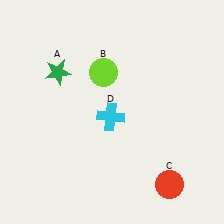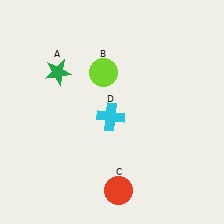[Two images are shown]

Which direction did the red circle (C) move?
The red circle (C) moved left.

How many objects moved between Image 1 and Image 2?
1 object moved between the two images.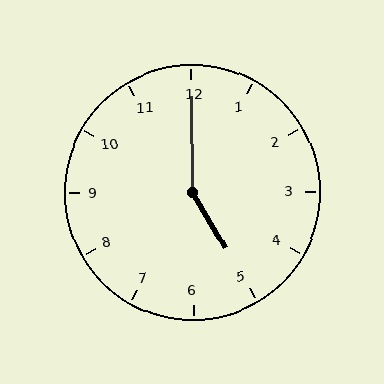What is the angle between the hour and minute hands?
Approximately 150 degrees.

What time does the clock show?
5:00.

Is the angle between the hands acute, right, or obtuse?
It is obtuse.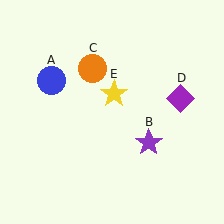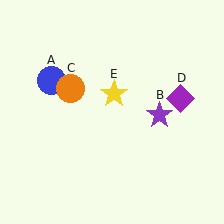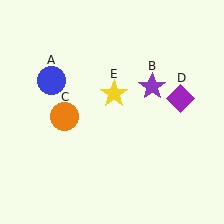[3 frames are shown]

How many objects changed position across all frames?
2 objects changed position: purple star (object B), orange circle (object C).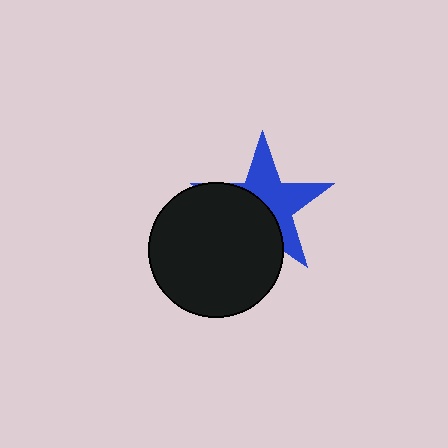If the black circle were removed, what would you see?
You would see the complete blue star.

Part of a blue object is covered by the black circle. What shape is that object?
It is a star.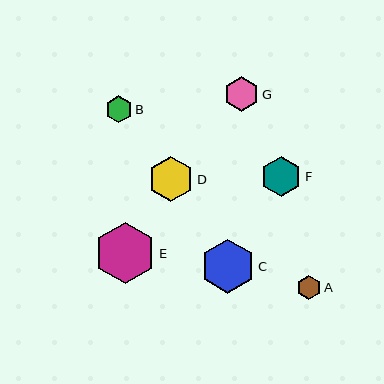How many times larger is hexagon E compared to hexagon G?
Hexagon E is approximately 1.8 times the size of hexagon G.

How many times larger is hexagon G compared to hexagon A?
Hexagon G is approximately 1.4 times the size of hexagon A.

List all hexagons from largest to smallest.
From largest to smallest: E, C, D, F, G, B, A.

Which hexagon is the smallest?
Hexagon A is the smallest with a size of approximately 24 pixels.